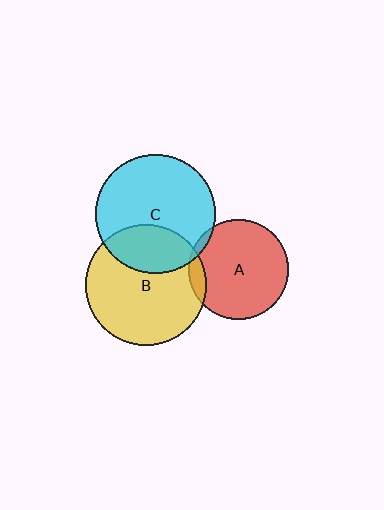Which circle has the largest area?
Circle B (yellow).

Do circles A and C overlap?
Yes.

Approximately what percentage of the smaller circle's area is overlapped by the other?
Approximately 5%.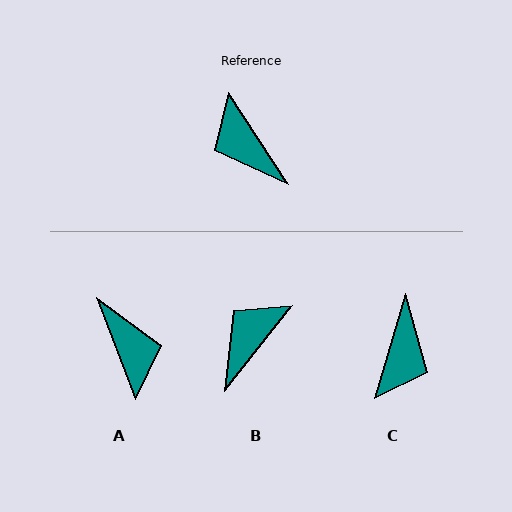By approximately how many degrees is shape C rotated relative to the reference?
Approximately 130 degrees counter-clockwise.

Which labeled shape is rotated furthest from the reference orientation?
A, about 168 degrees away.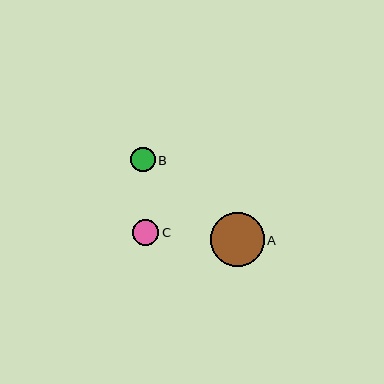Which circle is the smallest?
Circle B is the smallest with a size of approximately 24 pixels.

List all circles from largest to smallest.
From largest to smallest: A, C, B.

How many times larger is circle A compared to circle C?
Circle A is approximately 2.1 times the size of circle C.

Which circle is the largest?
Circle A is the largest with a size of approximately 54 pixels.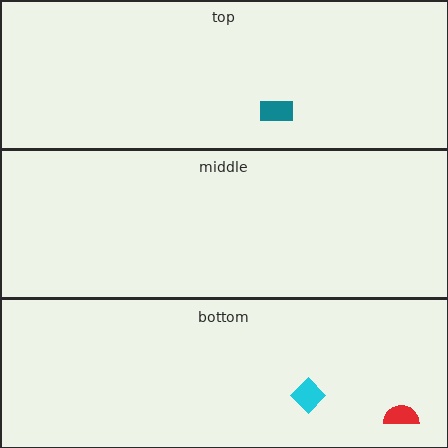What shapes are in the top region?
The teal rectangle.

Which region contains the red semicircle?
The bottom region.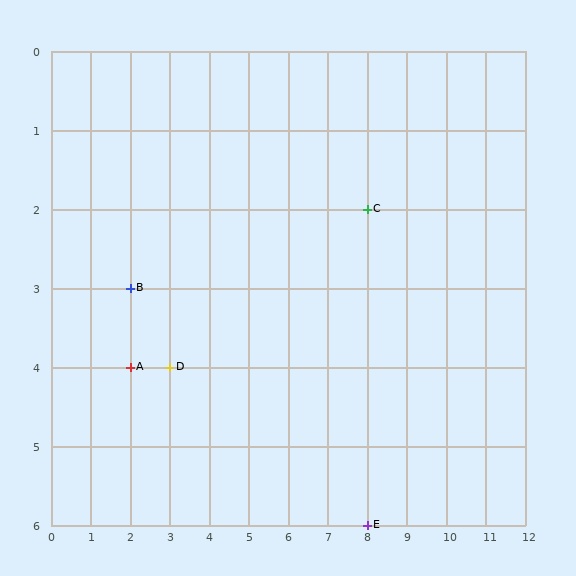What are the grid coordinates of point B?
Point B is at grid coordinates (2, 3).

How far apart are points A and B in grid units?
Points A and B are 1 row apart.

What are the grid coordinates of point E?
Point E is at grid coordinates (8, 6).